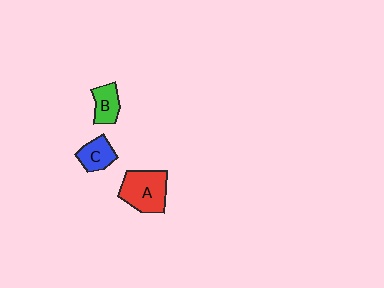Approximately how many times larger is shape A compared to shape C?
Approximately 1.8 times.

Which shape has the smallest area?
Shape B (green).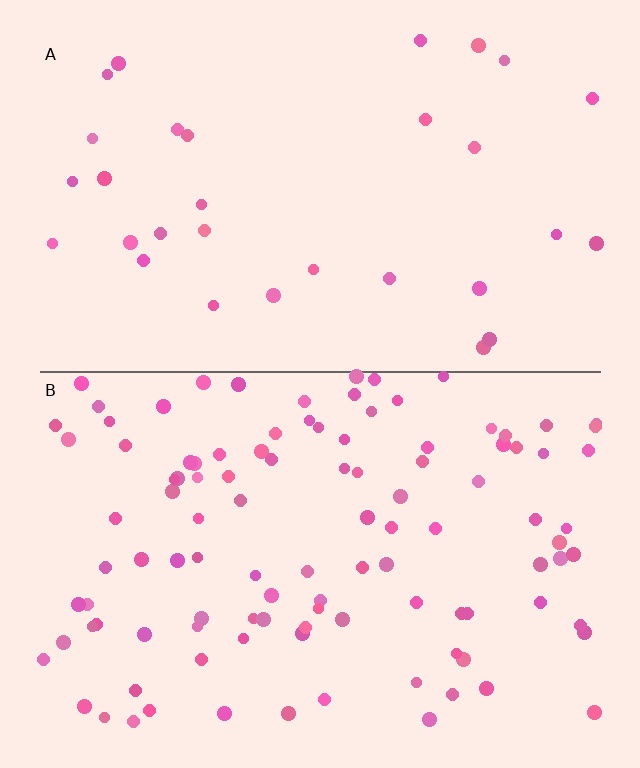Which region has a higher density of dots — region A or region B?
B (the bottom).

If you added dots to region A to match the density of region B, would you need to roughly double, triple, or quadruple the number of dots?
Approximately triple.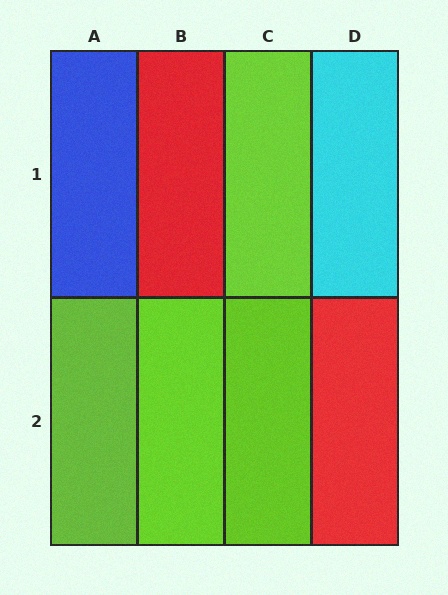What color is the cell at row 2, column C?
Lime.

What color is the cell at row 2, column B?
Lime.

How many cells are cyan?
1 cell is cyan.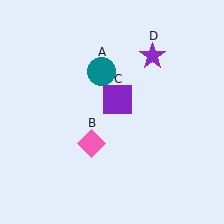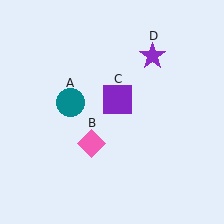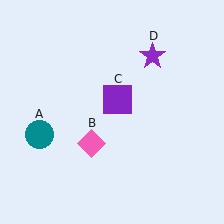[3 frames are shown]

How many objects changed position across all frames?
1 object changed position: teal circle (object A).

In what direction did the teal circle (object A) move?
The teal circle (object A) moved down and to the left.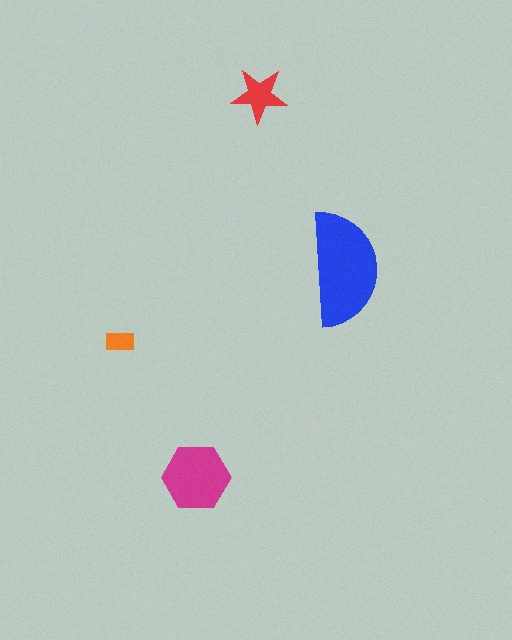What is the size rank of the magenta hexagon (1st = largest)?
2nd.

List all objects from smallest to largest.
The orange rectangle, the red star, the magenta hexagon, the blue semicircle.